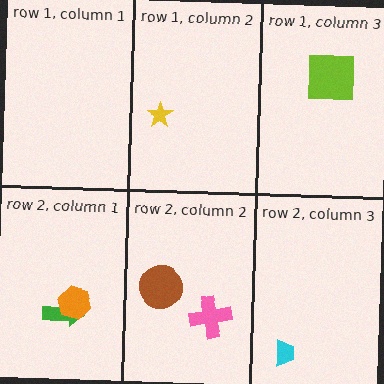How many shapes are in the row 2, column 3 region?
1.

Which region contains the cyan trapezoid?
The row 2, column 3 region.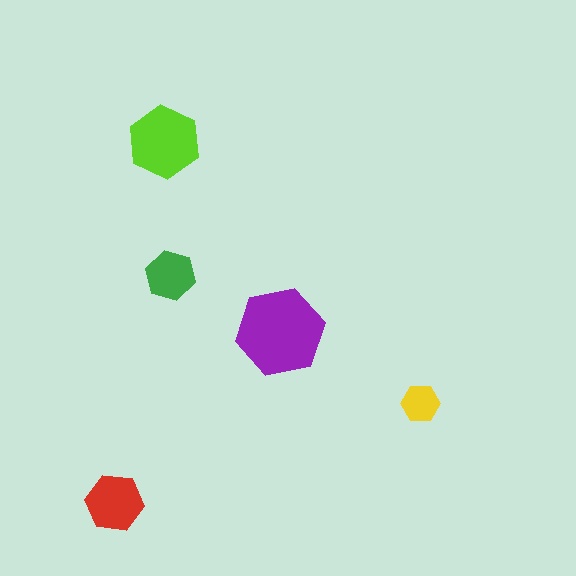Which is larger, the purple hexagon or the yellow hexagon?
The purple one.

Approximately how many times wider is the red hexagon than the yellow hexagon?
About 1.5 times wider.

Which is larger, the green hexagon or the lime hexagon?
The lime one.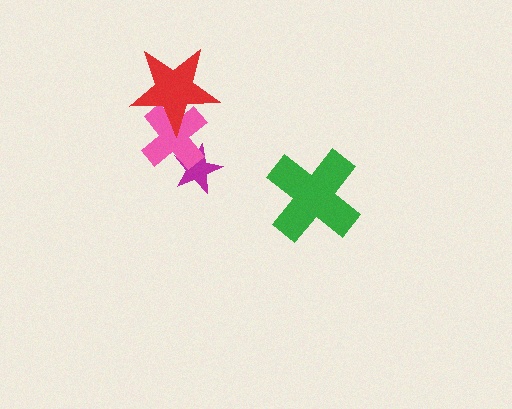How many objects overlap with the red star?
1 object overlaps with the red star.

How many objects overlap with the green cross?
0 objects overlap with the green cross.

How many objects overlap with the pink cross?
2 objects overlap with the pink cross.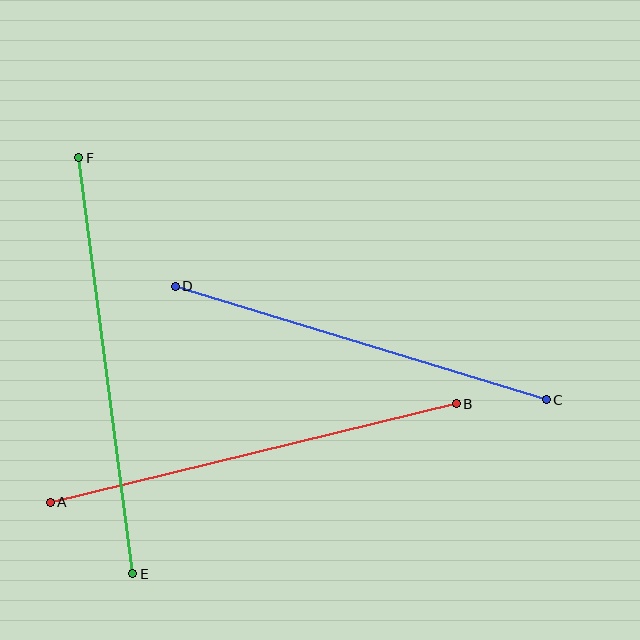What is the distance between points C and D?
The distance is approximately 388 pixels.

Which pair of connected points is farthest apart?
Points E and F are farthest apart.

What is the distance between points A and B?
The distance is approximately 418 pixels.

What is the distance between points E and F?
The distance is approximately 419 pixels.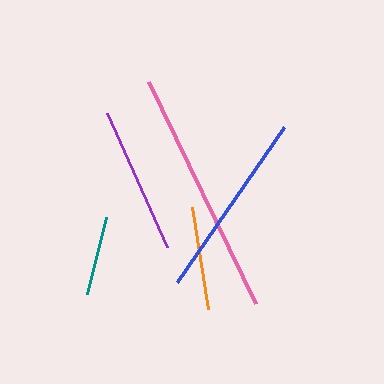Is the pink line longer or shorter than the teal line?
The pink line is longer than the teal line.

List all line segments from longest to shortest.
From longest to shortest: pink, blue, purple, orange, teal.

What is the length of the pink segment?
The pink segment is approximately 246 pixels long.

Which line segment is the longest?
The pink line is the longest at approximately 246 pixels.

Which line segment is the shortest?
The teal line is the shortest at approximately 79 pixels.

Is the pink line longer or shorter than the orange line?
The pink line is longer than the orange line.